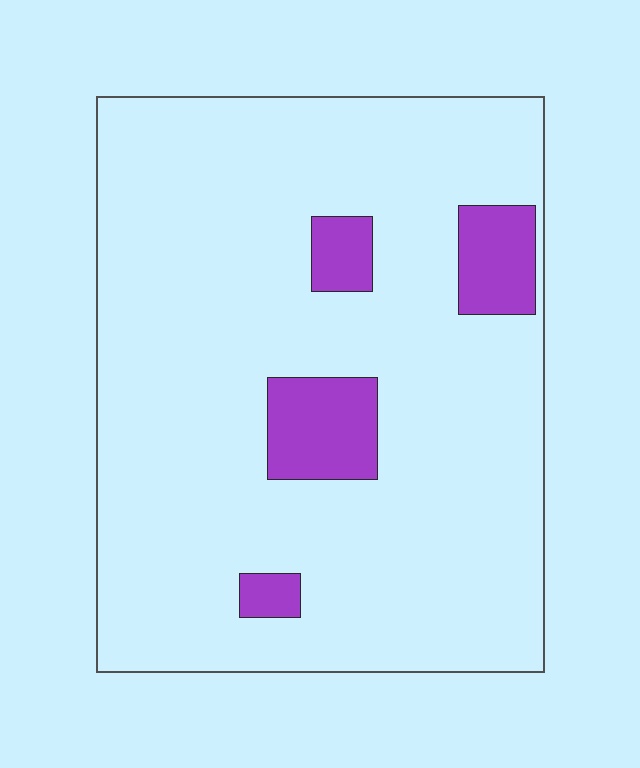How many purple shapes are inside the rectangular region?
4.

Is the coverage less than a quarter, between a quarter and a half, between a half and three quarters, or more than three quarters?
Less than a quarter.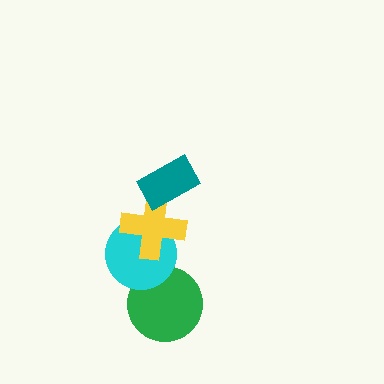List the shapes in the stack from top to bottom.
From top to bottom: the teal rectangle, the yellow cross, the cyan circle, the green circle.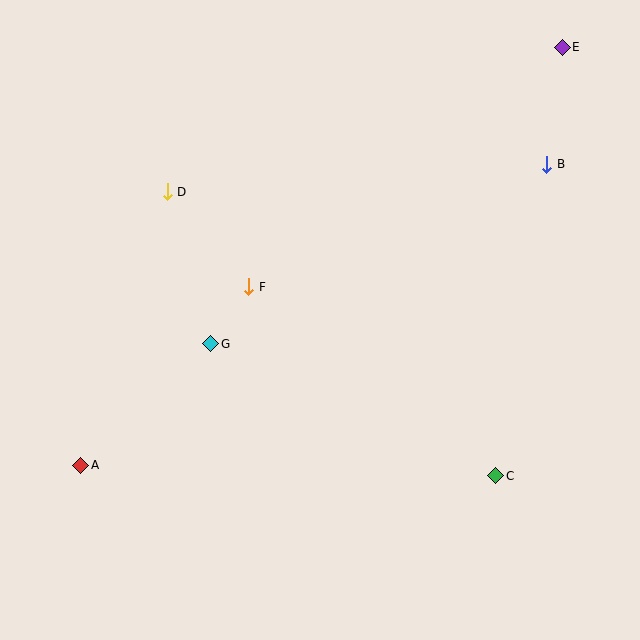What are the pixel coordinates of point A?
Point A is at (81, 465).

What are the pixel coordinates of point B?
Point B is at (546, 164).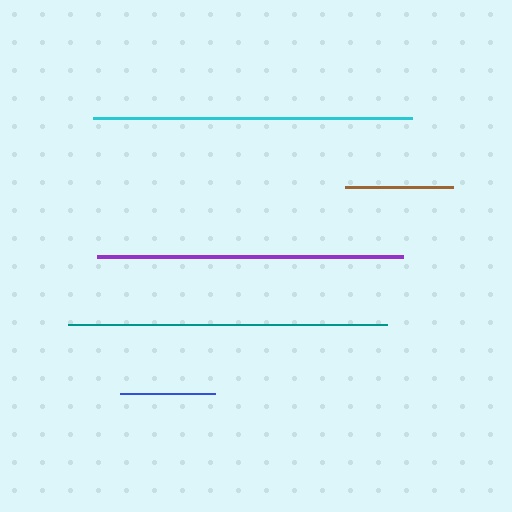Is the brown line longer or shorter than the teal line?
The teal line is longer than the brown line.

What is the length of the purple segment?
The purple segment is approximately 306 pixels long.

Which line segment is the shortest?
The blue line is the shortest at approximately 94 pixels.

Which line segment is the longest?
The cyan line is the longest at approximately 319 pixels.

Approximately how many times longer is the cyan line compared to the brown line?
The cyan line is approximately 2.9 times the length of the brown line.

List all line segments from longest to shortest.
From longest to shortest: cyan, teal, purple, brown, blue.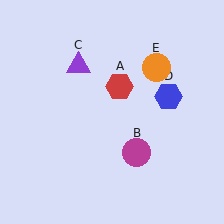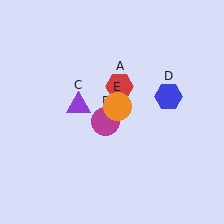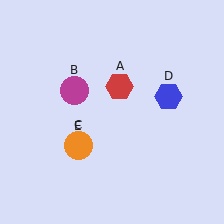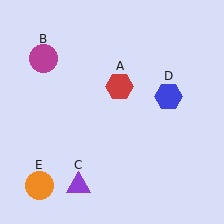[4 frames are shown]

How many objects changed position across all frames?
3 objects changed position: magenta circle (object B), purple triangle (object C), orange circle (object E).